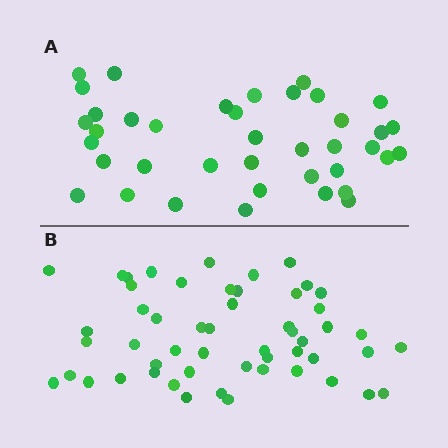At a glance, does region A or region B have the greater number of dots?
Region B (the bottom region) has more dots.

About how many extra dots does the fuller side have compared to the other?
Region B has approximately 15 more dots than region A.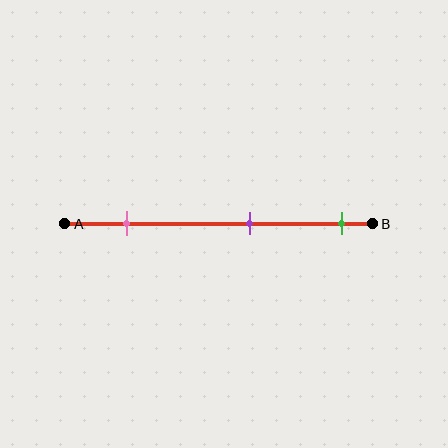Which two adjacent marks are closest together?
The purple and green marks are the closest adjacent pair.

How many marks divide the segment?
There are 3 marks dividing the segment.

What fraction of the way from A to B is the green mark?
The green mark is approximately 90% (0.9) of the way from A to B.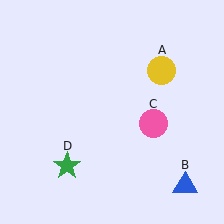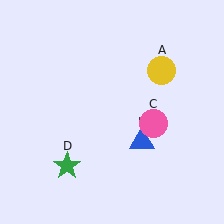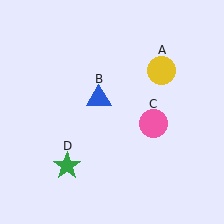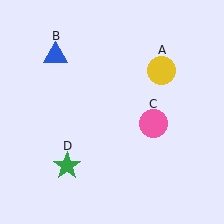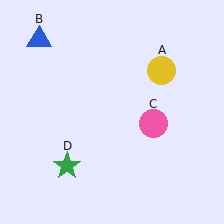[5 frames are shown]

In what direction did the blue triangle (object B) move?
The blue triangle (object B) moved up and to the left.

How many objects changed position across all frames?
1 object changed position: blue triangle (object B).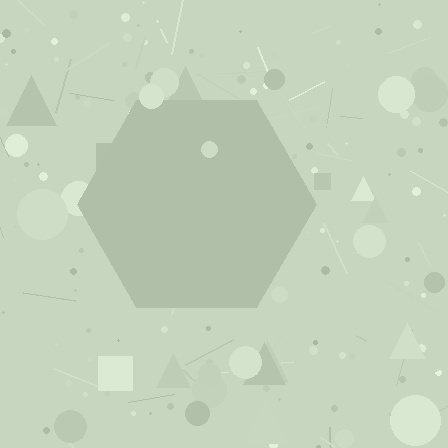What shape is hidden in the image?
A hexagon is hidden in the image.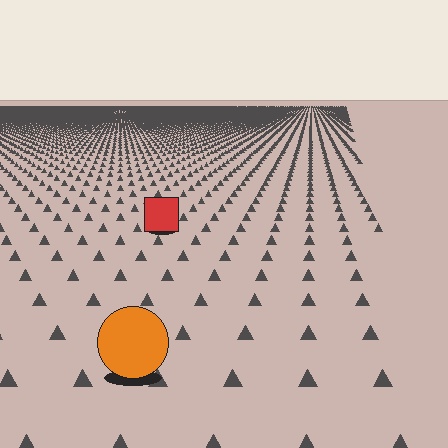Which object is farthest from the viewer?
The red square is farthest from the viewer. It appears smaller and the ground texture around it is denser.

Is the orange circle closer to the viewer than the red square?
Yes. The orange circle is closer — you can tell from the texture gradient: the ground texture is coarser near it.